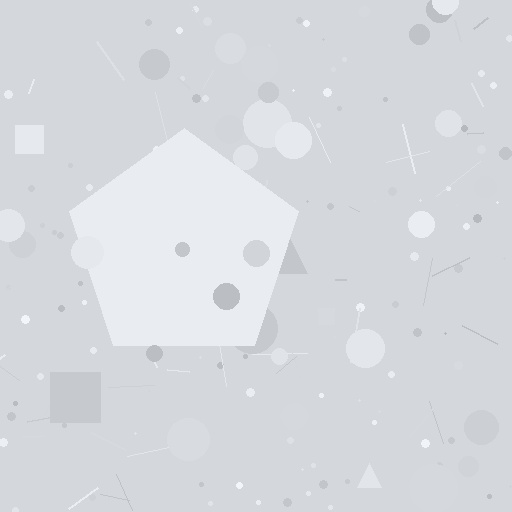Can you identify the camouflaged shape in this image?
The camouflaged shape is a pentagon.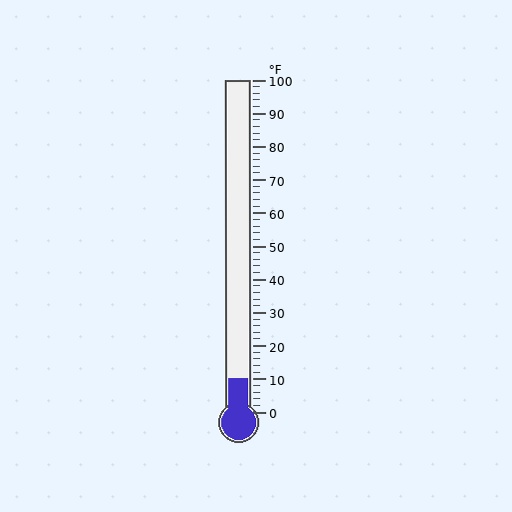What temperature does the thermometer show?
The thermometer shows approximately 10°F.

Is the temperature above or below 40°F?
The temperature is below 40°F.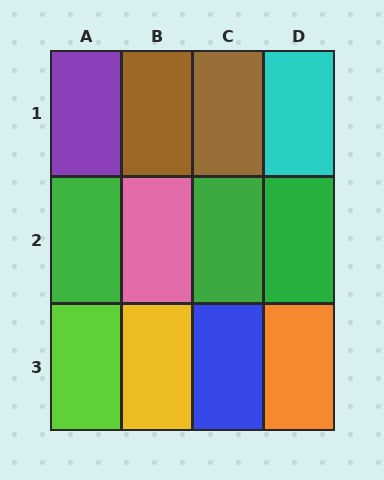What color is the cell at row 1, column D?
Cyan.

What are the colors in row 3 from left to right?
Lime, yellow, blue, orange.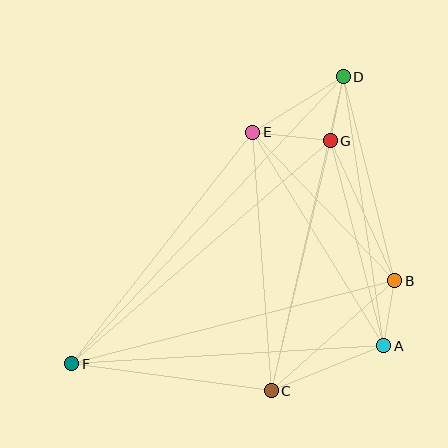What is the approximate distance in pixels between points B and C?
The distance between B and C is approximately 165 pixels.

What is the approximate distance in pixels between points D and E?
The distance between D and E is approximately 106 pixels.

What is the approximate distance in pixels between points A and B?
The distance between A and B is approximately 66 pixels.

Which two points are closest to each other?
Points D and G are closest to each other.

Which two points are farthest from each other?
Points D and F are farthest from each other.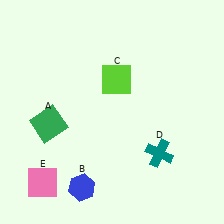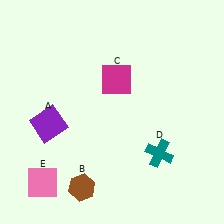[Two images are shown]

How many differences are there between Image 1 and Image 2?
There are 3 differences between the two images.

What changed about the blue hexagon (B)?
In Image 1, B is blue. In Image 2, it changed to brown.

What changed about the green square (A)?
In Image 1, A is green. In Image 2, it changed to purple.